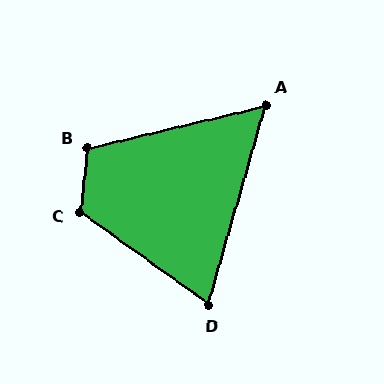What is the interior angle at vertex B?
Approximately 109 degrees (obtuse).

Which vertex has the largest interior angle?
C, at approximately 119 degrees.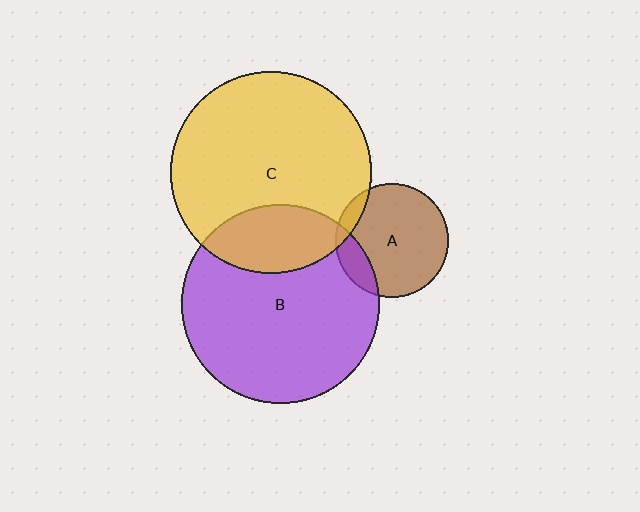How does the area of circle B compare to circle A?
Approximately 3.1 times.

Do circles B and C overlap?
Yes.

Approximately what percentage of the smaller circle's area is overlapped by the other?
Approximately 25%.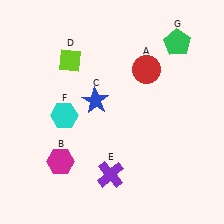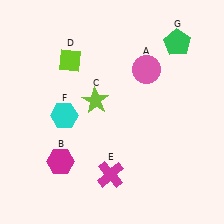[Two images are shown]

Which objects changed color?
A changed from red to pink. C changed from blue to lime. E changed from purple to magenta.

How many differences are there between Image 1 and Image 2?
There are 3 differences between the two images.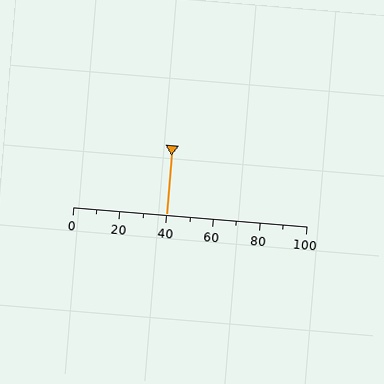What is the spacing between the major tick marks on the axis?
The major ticks are spaced 20 apart.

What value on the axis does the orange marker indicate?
The marker indicates approximately 40.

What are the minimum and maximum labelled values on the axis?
The axis runs from 0 to 100.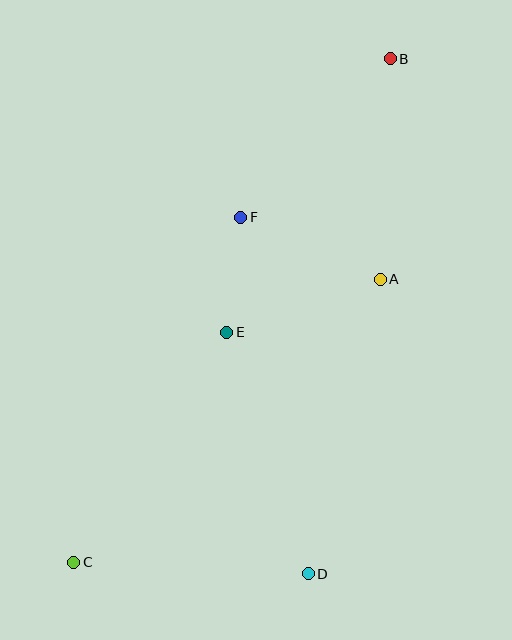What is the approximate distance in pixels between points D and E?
The distance between D and E is approximately 255 pixels.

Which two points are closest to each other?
Points E and F are closest to each other.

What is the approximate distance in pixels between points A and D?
The distance between A and D is approximately 303 pixels.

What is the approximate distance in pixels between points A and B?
The distance between A and B is approximately 221 pixels.